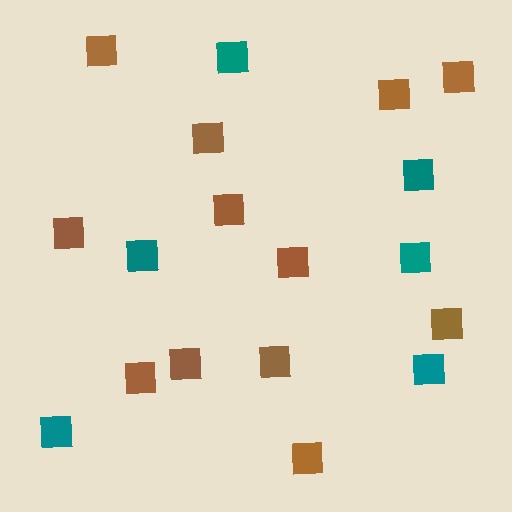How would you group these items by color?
There are 2 groups: one group of brown squares (12) and one group of teal squares (6).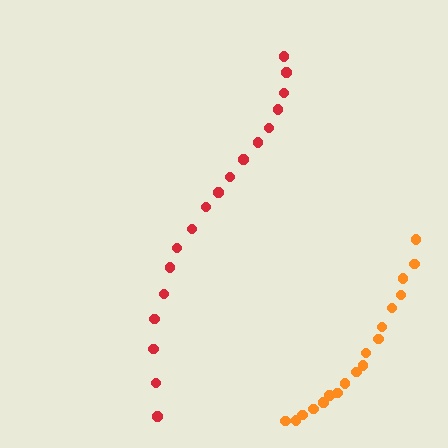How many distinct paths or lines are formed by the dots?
There are 2 distinct paths.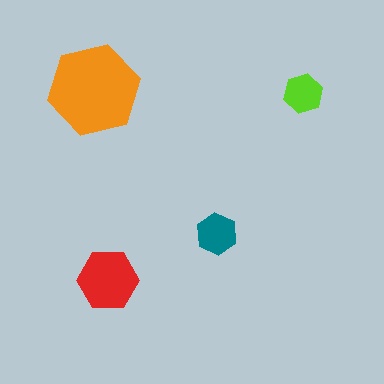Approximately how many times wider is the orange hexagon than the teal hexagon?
About 2 times wider.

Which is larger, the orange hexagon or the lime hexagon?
The orange one.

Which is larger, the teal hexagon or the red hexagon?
The red one.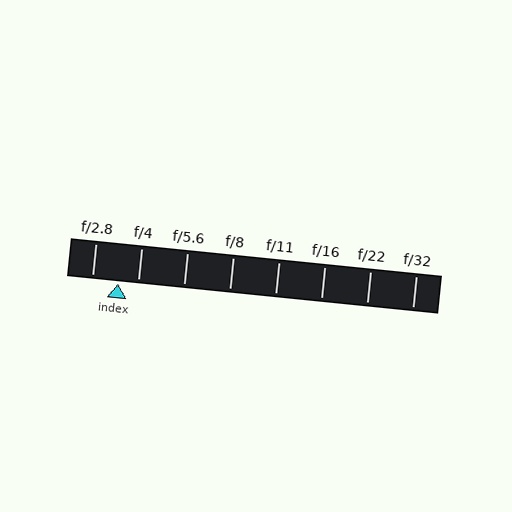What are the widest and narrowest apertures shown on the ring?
The widest aperture shown is f/2.8 and the narrowest is f/32.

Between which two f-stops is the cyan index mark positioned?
The index mark is between f/2.8 and f/4.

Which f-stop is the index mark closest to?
The index mark is closest to f/4.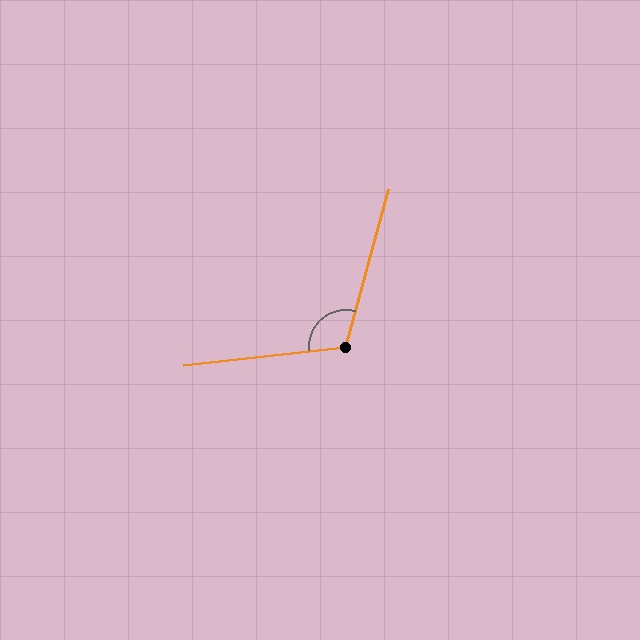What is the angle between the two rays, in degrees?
Approximately 112 degrees.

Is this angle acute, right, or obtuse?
It is obtuse.